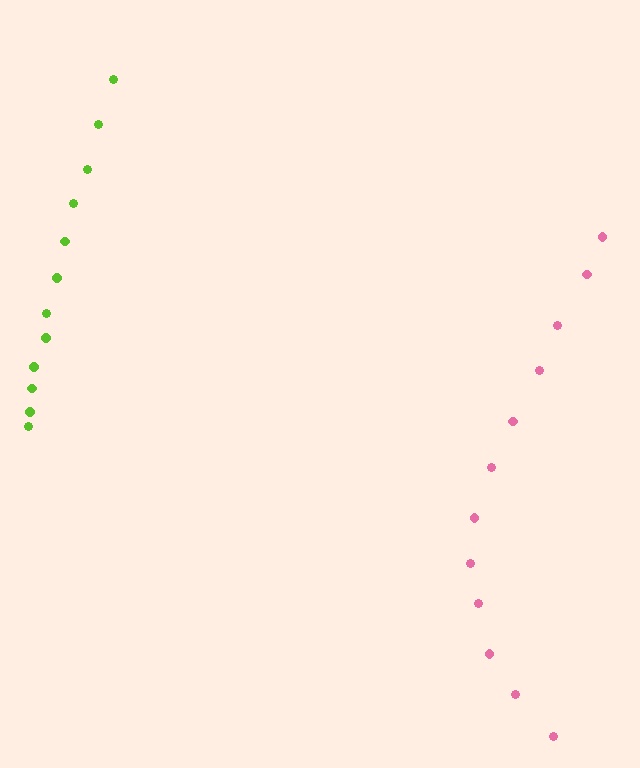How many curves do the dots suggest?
There are 2 distinct paths.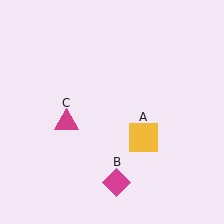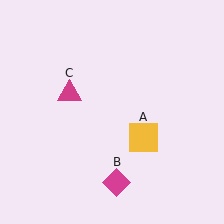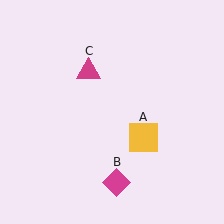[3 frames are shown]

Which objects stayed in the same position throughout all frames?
Yellow square (object A) and magenta diamond (object B) remained stationary.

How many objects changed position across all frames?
1 object changed position: magenta triangle (object C).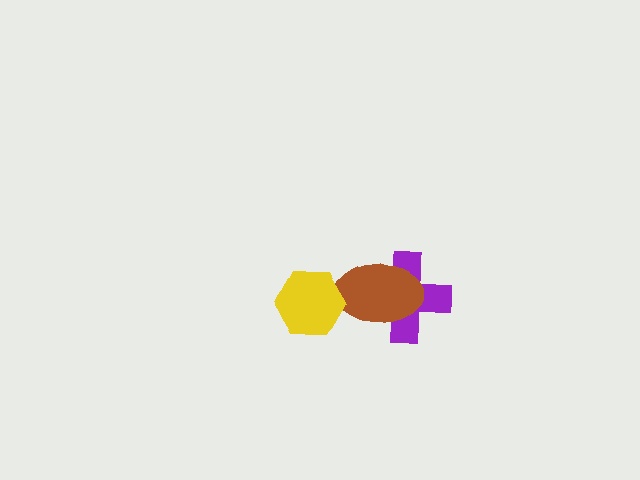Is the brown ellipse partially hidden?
Yes, it is partially covered by another shape.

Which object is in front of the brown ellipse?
The yellow hexagon is in front of the brown ellipse.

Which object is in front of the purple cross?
The brown ellipse is in front of the purple cross.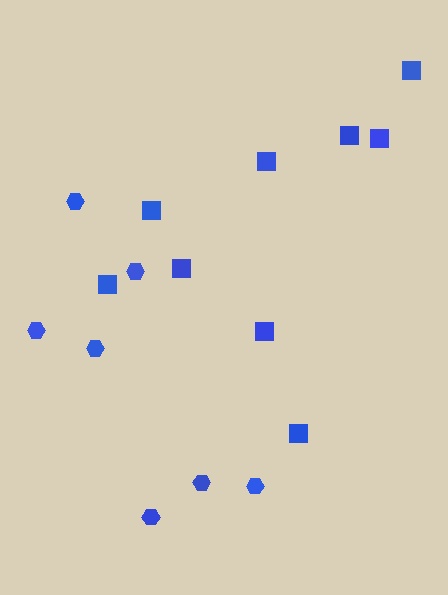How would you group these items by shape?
There are 2 groups: one group of squares (9) and one group of hexagons (7).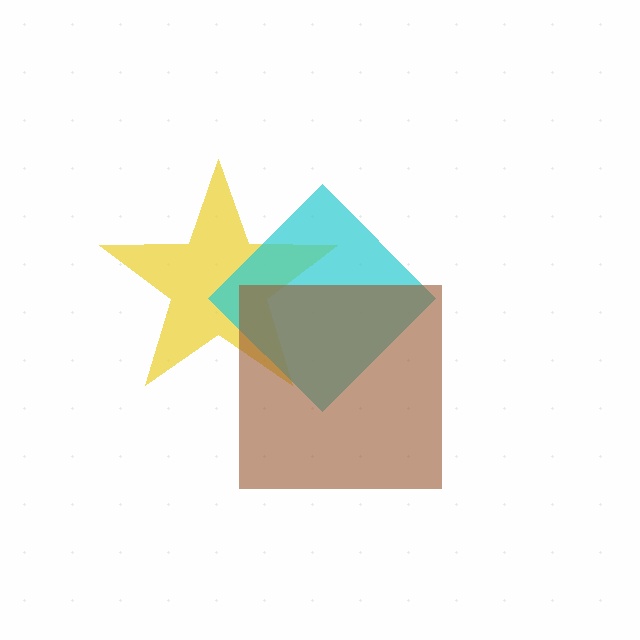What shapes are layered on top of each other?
The layered shapes are: a yellow star, a cyan diamond, a brown square.